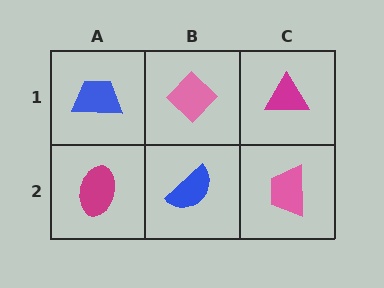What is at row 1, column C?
A magenta triangle.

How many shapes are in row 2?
3 shapes.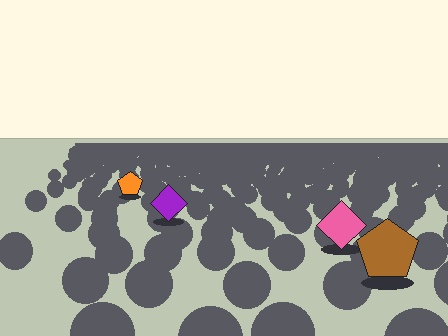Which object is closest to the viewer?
The brown pentagon is closest. The texture marks near it are larger and more spread out.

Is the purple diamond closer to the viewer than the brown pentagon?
No. The brown pentagon is closer — you can tell from the texture gradient: the ground texture is coarser near it.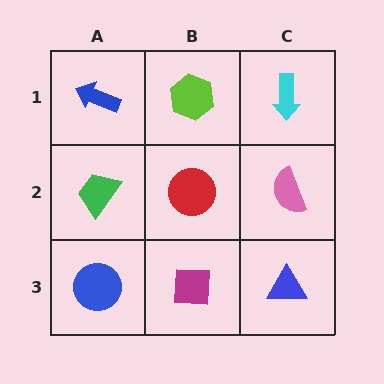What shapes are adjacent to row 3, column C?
A pink semicircle (row 2, column C), a magenta square (row 3, column B).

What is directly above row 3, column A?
A green trapezoid.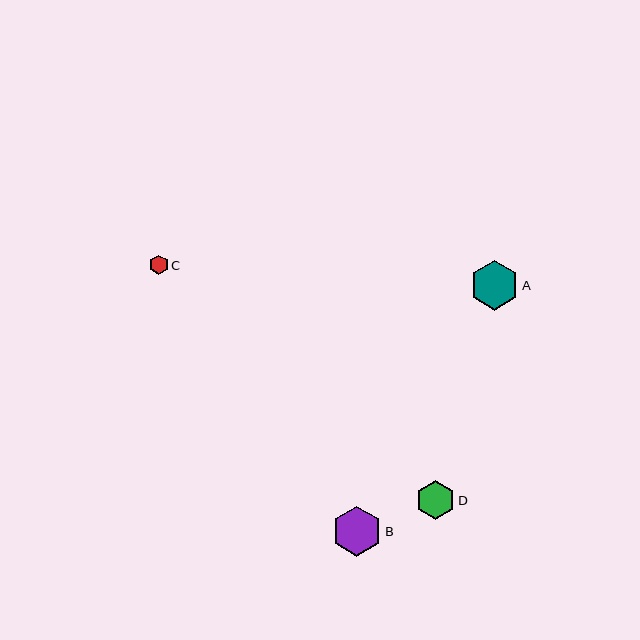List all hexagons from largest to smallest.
From largest to smallest: B, A, D, C.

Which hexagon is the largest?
Hexagon B is the largest with a size of approximately 50 pixels.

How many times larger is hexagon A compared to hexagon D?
Hexagon A is approximately 1.3 times the size of hexagon D.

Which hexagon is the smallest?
Hexagon C is the smallest with a size of approximately 19 pixels.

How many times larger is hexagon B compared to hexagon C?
Hexagon B is approximately 2.6 times the size of hexagon C.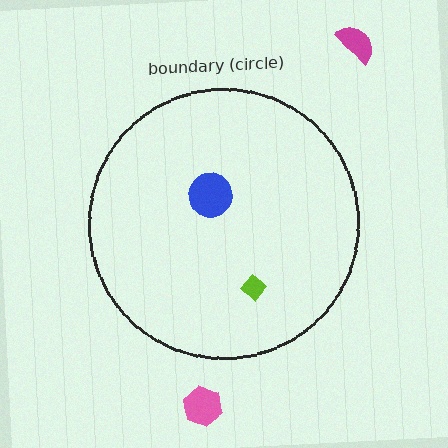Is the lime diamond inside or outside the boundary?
Inside.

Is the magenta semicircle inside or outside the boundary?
Outside.